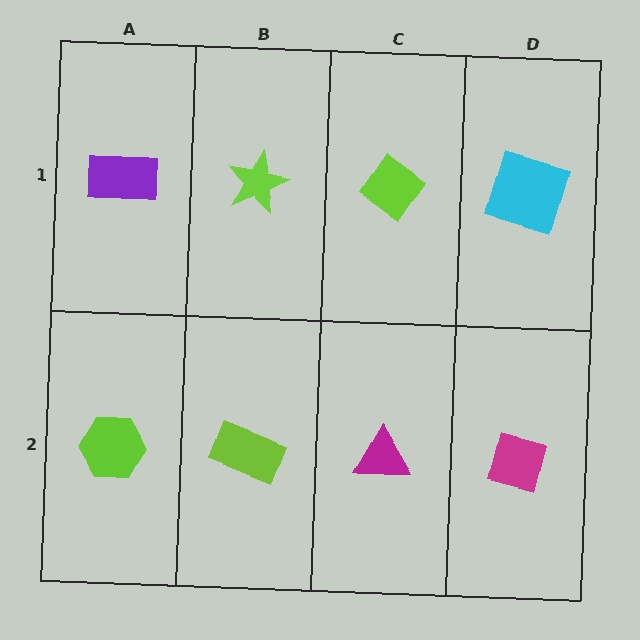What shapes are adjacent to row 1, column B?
A lime rectangle (row 2, column B), a purple rectangle (row 1, column A), a lime diamond (row 1, column C).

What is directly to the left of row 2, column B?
A lime hexagon.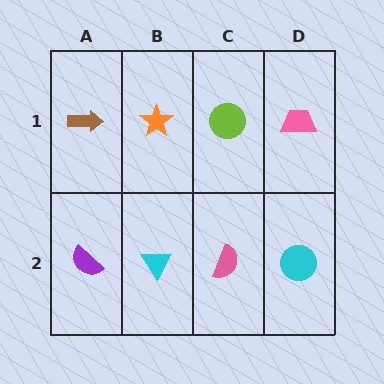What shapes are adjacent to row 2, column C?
A lime circle (row 1, column C), a cyan triangle (row 2, column B), a cyan circle (row 2, column D).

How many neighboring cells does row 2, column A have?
2.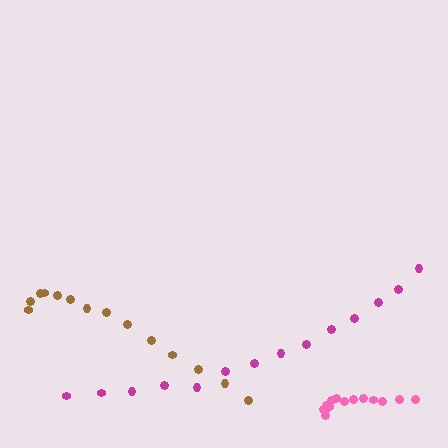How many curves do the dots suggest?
There are 3 distinct paths.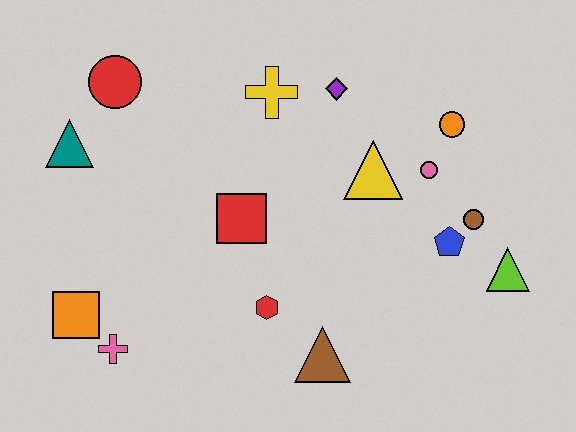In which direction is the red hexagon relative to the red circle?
The red hexagon is below the red circle.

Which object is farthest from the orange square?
The lime triangle is farthest from the orange square.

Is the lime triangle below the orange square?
No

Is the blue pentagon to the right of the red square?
Yes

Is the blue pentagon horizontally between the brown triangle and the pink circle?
No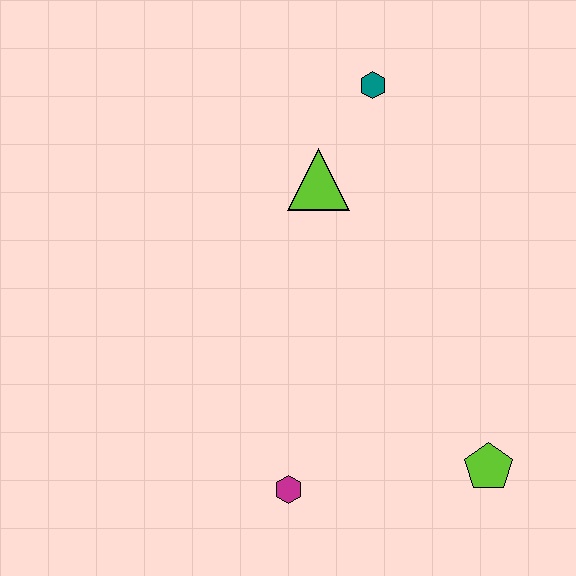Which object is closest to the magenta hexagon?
The lime pentagon is closest to the magenta hexagon.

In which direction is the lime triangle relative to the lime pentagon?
The lime triangle is above the lime pentagon.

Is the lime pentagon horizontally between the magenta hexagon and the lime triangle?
No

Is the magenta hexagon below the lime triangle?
Yes